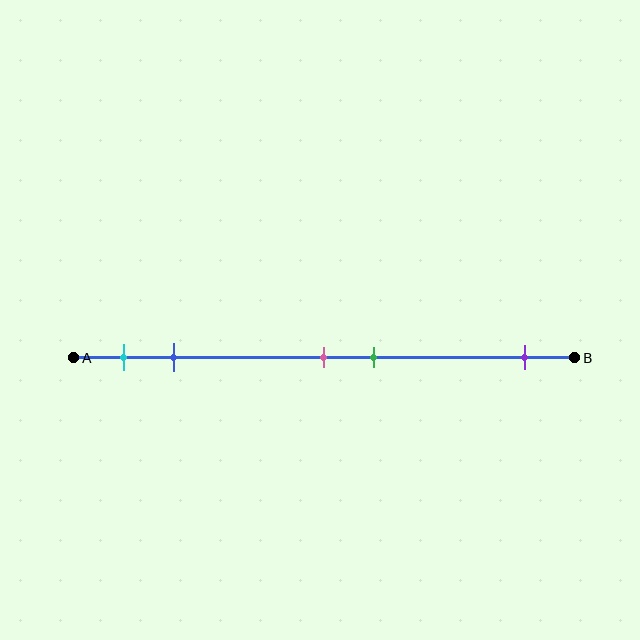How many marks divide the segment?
There are 5 marks dividing the segment.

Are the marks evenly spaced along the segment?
No, the marks are not evenly spaced.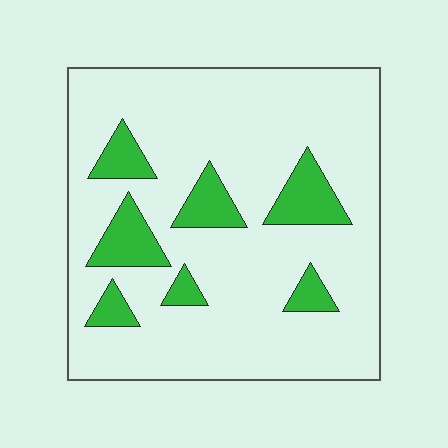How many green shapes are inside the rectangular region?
7.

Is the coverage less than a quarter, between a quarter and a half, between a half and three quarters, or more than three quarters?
Less than a quarter.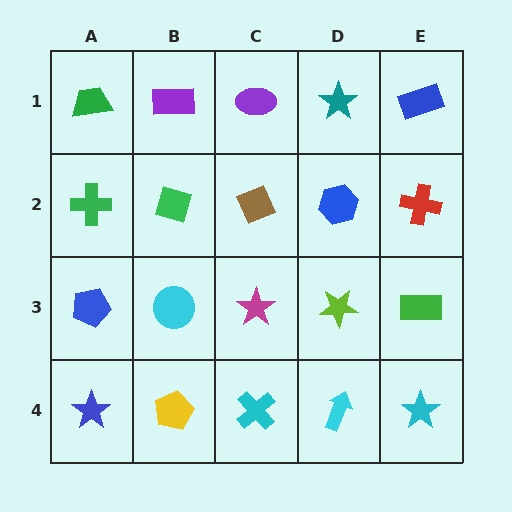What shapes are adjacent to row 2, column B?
A purple rectangle (row 1, column B), a cyan circle (row 3, column B), a green cross (row 2, column A), a brown diamond (row 2, column C).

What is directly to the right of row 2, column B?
A brown diamond.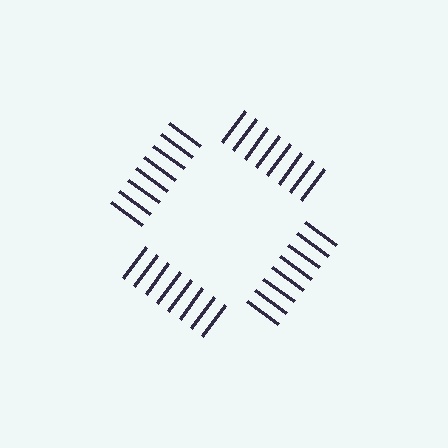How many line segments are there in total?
32 — 8 along each of the 4 edges.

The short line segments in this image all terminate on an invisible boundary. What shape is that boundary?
An illusory square — the line segments terminate on its edges but no continuous stroke is drawn.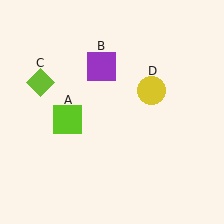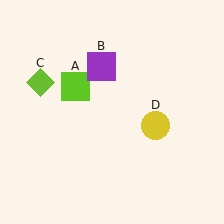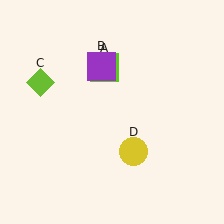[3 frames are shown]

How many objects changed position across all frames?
2 objects changed position: lime square (object A), yellow circle (object D).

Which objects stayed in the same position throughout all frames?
Purple square (object B) and lime diamond (object C) remained stationary.